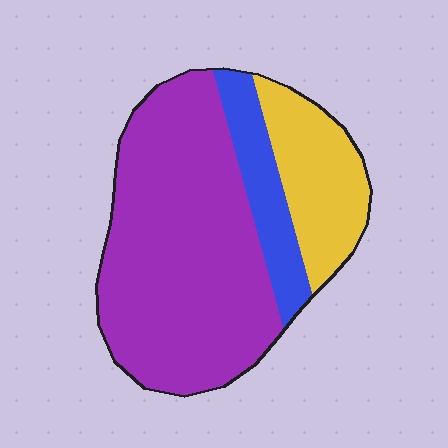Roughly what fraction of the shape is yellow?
Yellow covers around 20% of the shape.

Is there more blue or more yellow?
Yellow.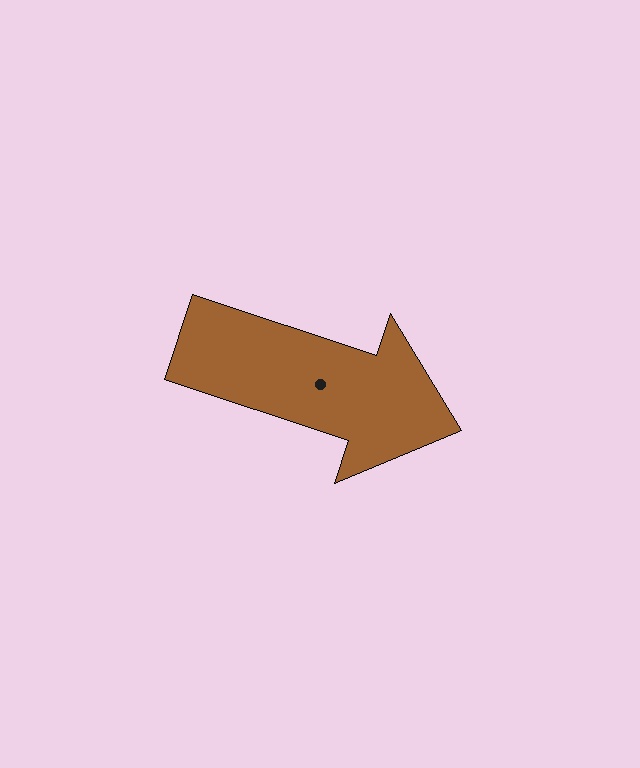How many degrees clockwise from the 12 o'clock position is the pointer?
Approximately 108 degrees.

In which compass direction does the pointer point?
East.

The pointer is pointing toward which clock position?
Roughly 4 o'clock.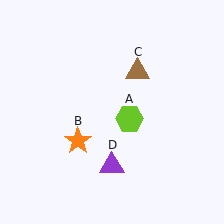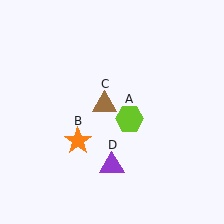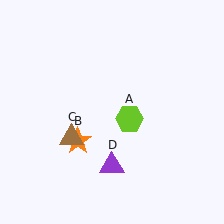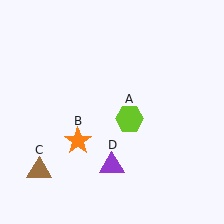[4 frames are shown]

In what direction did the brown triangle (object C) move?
The brown triangle (object C) moved down and to the left.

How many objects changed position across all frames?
1 object changed position: brown triangle (object C).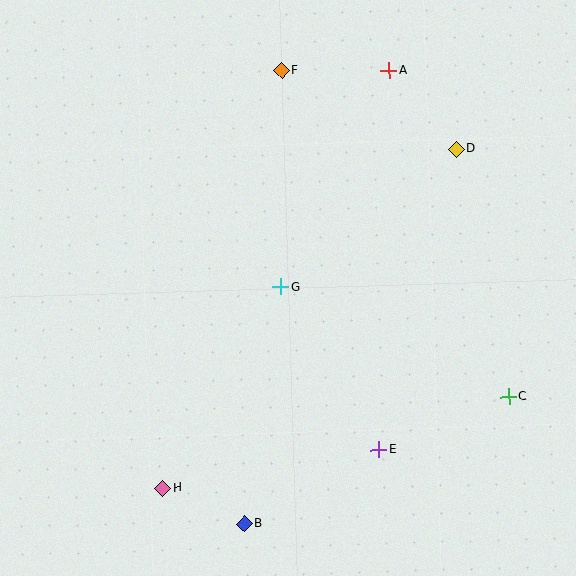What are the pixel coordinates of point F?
Point F is at (282, 70).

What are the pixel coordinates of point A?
Point A is at (389, 71).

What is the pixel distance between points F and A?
The distance between F and A is 108 pixels.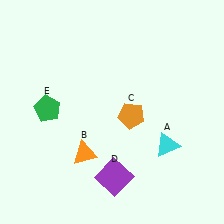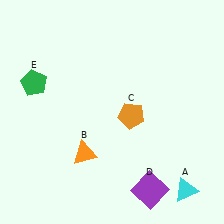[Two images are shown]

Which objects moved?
The objects that moved are: the cyan triangle (A), the purple square (D), the green pentagon (E).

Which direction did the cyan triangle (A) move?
The cyan triangle (A) moved down.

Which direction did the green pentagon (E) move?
The green pentagon (E) moved up.